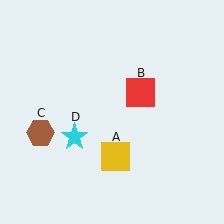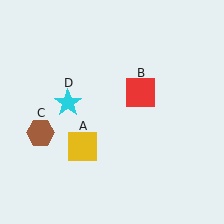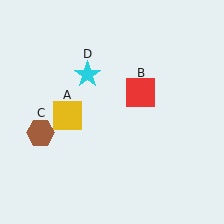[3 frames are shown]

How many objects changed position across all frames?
2 objects changed position: yellow square (object A), cyan star (object D).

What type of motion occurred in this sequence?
The yellow square (object A), cyan star (object D) rotated clockwise around the center of the scene.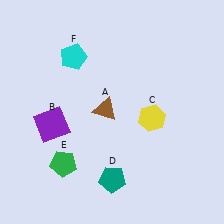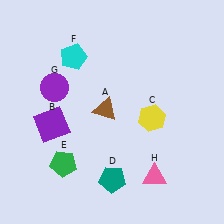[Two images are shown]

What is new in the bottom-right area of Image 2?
A pink triangle (H) was added in the bottom-right area of Image 2.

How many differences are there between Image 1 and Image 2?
There are 2 differences between the two images.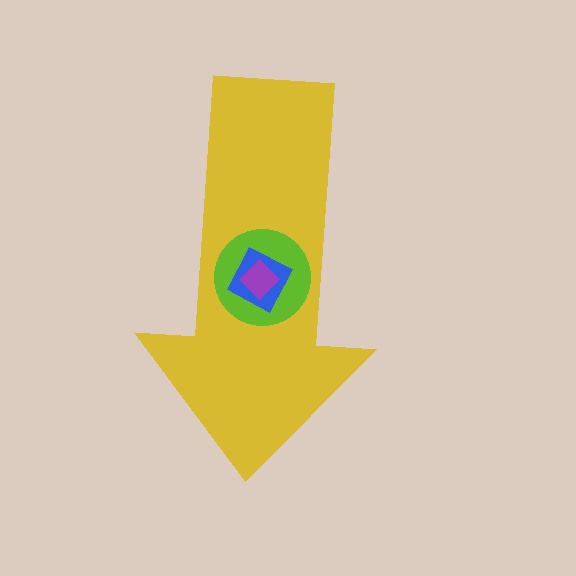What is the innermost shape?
The purple diamond.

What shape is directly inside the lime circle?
The blue square.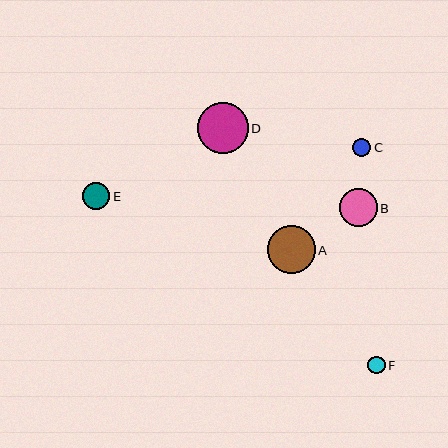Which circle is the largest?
Circle D is the largest with a size of approximately 51 pixels.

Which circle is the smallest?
Circle F is the smallest with a size of approximately 17 pixels.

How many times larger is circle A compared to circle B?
Circle A is approximately 1.3 times the size of circle B.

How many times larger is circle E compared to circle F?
Circle E is approximately 1.6 times the size of circle F.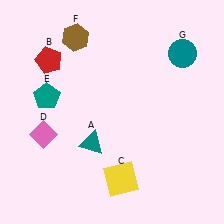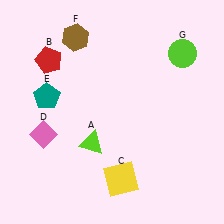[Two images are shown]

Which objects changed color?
A changed from teal to lime. G changed from teal to lime.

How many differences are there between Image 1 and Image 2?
There are 2 differences between the two images.